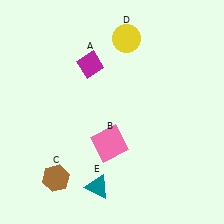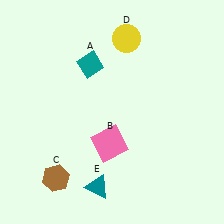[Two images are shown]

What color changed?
The diamond (A) changed from magenta in Image 1 to teal in Image 2.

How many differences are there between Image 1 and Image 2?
There is 1 difference between the two images.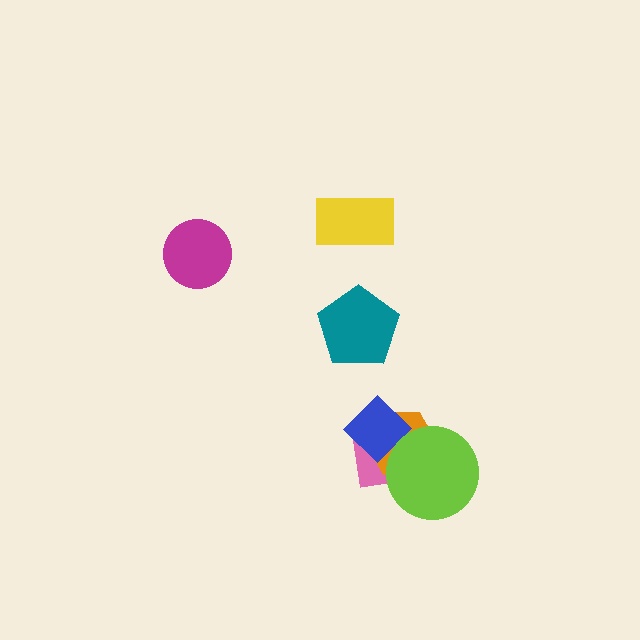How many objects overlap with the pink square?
3 objects overlap with the pink square.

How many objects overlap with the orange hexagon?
3 objects overlap with the orange hexagon.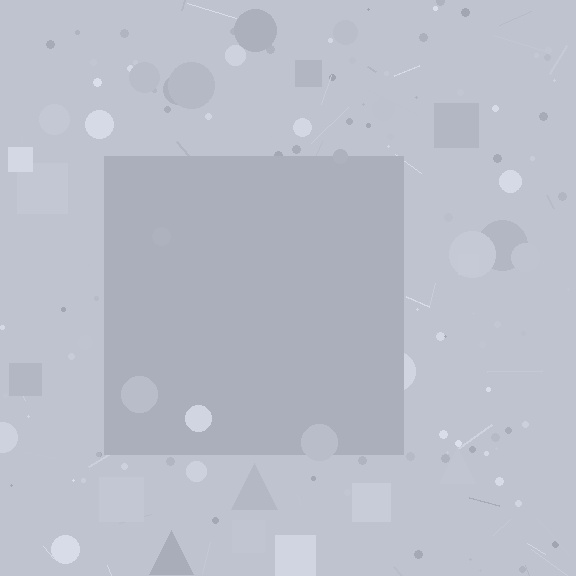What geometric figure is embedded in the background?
A square is embedded in the background.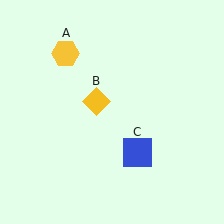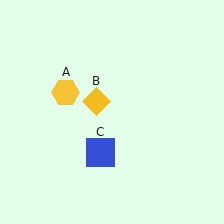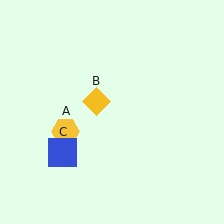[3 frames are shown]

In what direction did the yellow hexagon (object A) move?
The yellow hexagon (object A) moved down.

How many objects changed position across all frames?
2 objects changed position: yellow hexagon (object A), blue square (object C).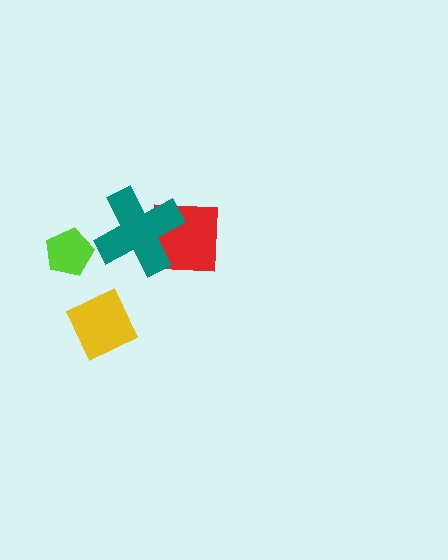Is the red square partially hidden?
Yes, it is partially covered by another shape.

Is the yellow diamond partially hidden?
No, no other shape covers it.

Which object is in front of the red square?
The teal cross is in front of the red square.